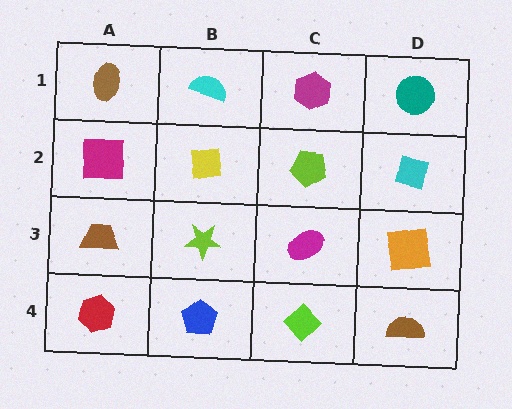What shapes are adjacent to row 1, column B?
A yellow square (row 2, column B), a brown ellipse (row 1, column A), a magenta hexagon (row 1, column C).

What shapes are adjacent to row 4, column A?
A brown trapezoid (row 3, column A), a blue pentagon (row 4, column B).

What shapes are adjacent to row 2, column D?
A teal circle (row 1, column D), an orange square (row 3, column D), a lime pentagon (row 2, column C).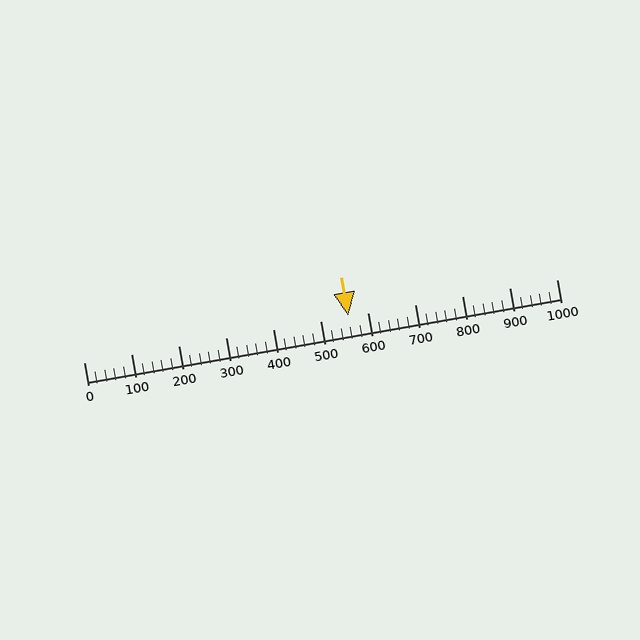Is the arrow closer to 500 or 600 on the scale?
The arrow is closer to 600.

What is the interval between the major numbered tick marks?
The major tick marks are spaced 100 units apart.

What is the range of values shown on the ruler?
The ruler shows values from 0 to 1000.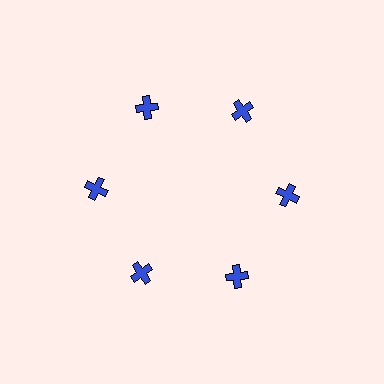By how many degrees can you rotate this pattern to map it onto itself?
The pattern maps onto itself every 60 degrees of rotation.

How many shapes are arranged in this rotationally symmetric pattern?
There are 6 shapes, arranged in 6 groups of 1.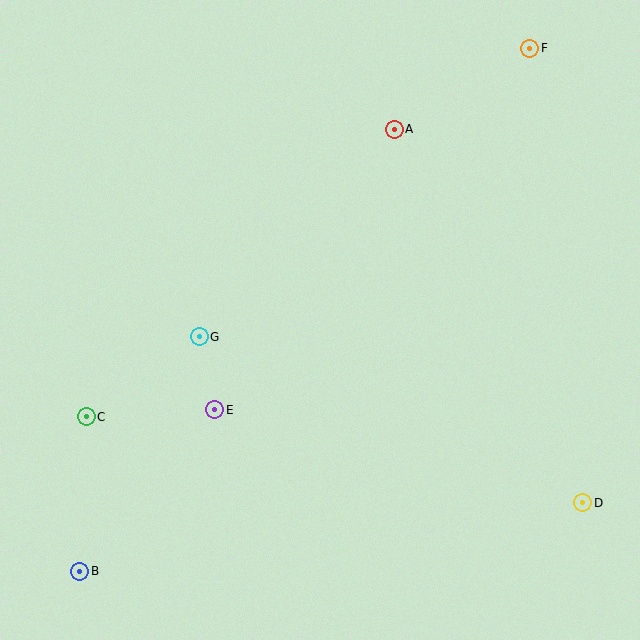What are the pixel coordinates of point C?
Point C is at (86, 417).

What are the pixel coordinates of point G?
Point G is at (199, 337).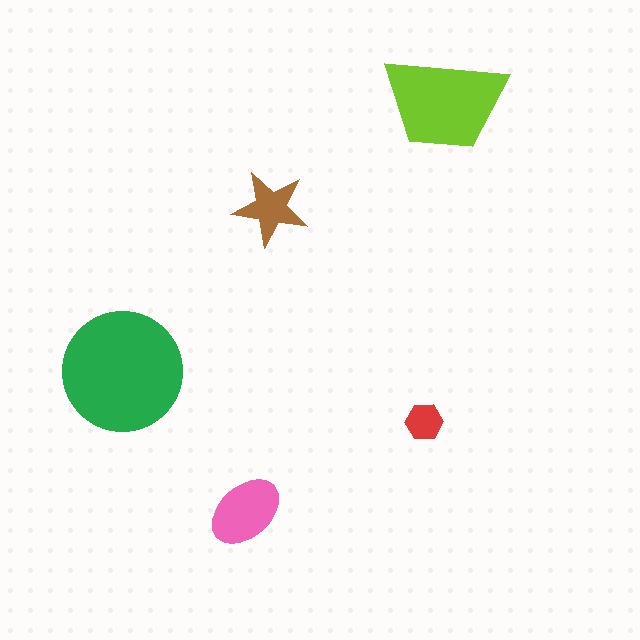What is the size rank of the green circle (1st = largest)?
1st.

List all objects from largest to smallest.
The green circle, the lime trapezoid, the pink ellipse, the brown star, the red hexagon.